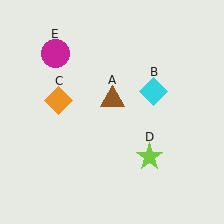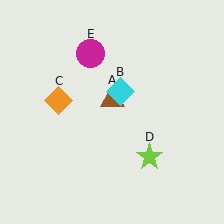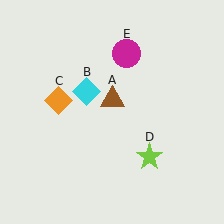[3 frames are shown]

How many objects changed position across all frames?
2 objects changed position: cyan diamond (object B), magenta circle (object E).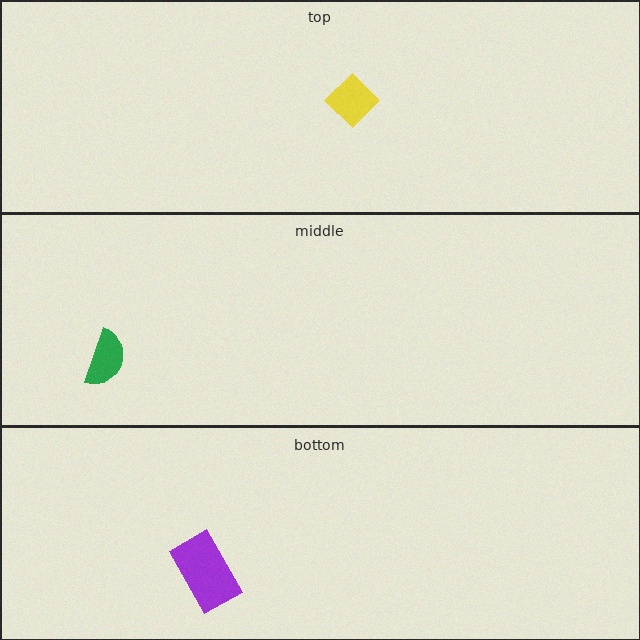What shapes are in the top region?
The yellow diamond.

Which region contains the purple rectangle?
The bottom region.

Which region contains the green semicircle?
The middle region.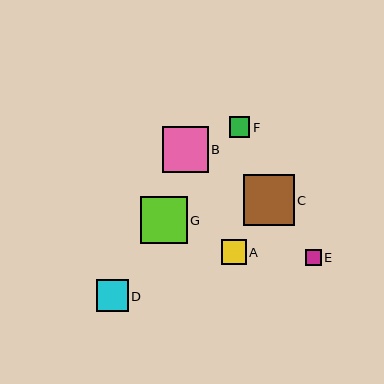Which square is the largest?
Square C is the largest with a size of approximately 50 pixels.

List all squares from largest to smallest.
From largest to smallest: C, G, B, D, A, F, E.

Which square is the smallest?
Square E is the smallest with a size of approximately 15 pixels.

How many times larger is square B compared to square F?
Square B is approximately 2.2 times the size of square F.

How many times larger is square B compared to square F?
Square B is approximately 2.2 times the size of square F.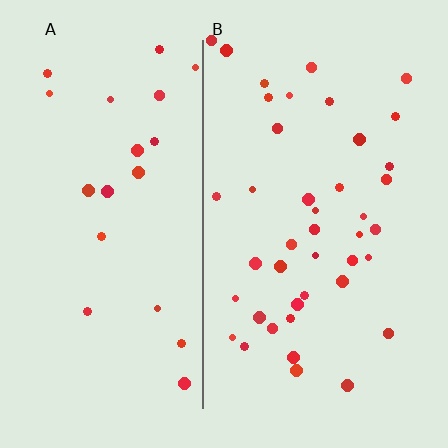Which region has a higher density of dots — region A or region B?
B (the right).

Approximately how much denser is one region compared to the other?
Approximately 2.0× — region B over region A.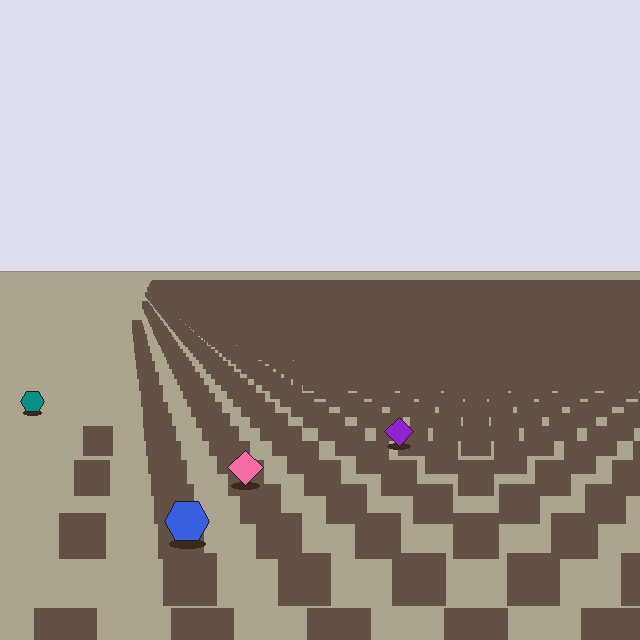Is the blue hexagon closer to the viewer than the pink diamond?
Yes. The blue hexagon is closer — you can tell from the texture gradient: the ground texture is coarser near it.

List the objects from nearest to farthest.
From nearest to farthest: the blue hexagon, the pink diamond, the purple diamond, the teal hexagon.